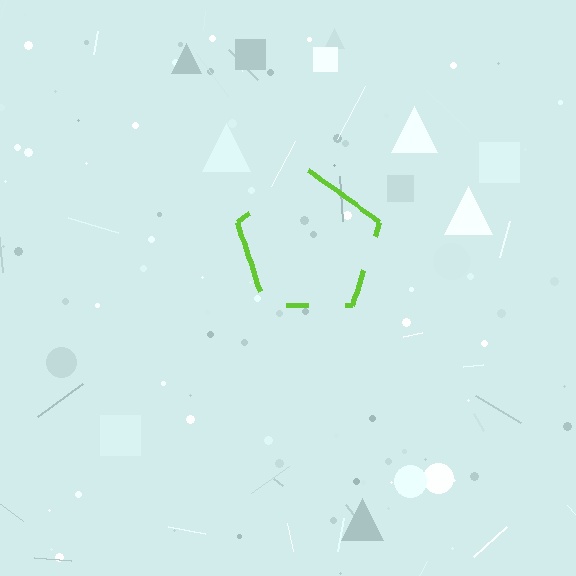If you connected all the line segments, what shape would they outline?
They would outline a pentagon.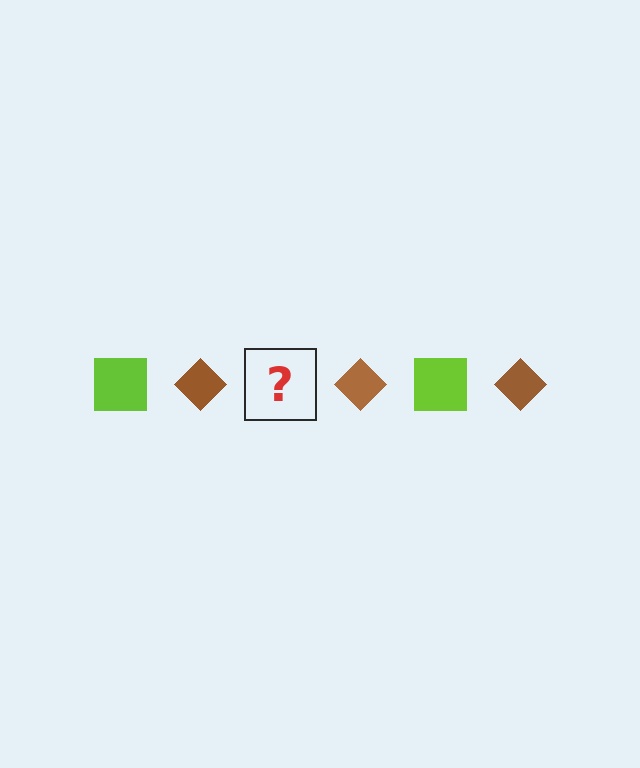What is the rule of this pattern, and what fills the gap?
The rule is that the pattern alternates between lime square and brown diamond. The gap should be filled with a lime square.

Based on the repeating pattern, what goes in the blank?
The blank should be a lime square.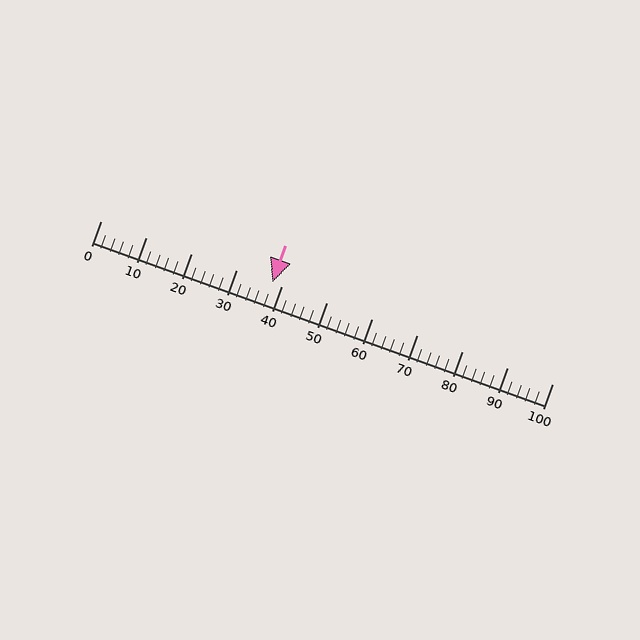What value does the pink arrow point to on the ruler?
The pink arrow points to approximately 38.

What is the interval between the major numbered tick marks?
The major tick marks are spaced 10 units apart.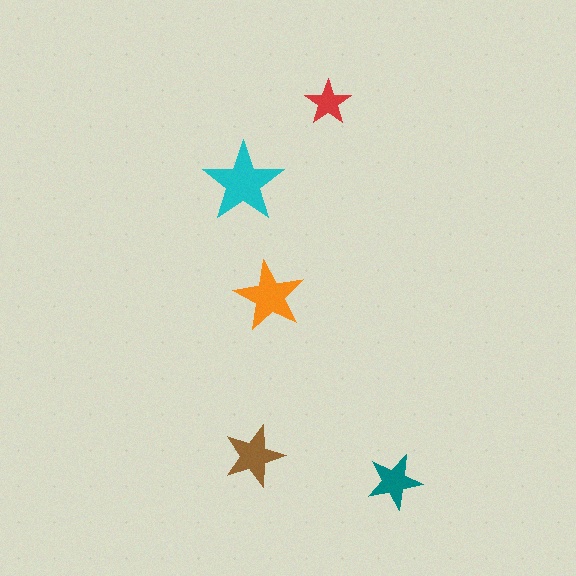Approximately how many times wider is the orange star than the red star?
About 1.5 times wider.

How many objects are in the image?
There are 5 objects in the image.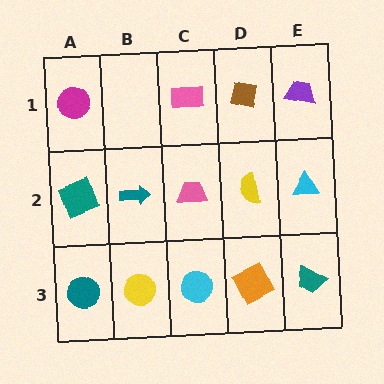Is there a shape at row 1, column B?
No, that cell is empty.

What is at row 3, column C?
A cyan circle.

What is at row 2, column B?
A teal arrow.